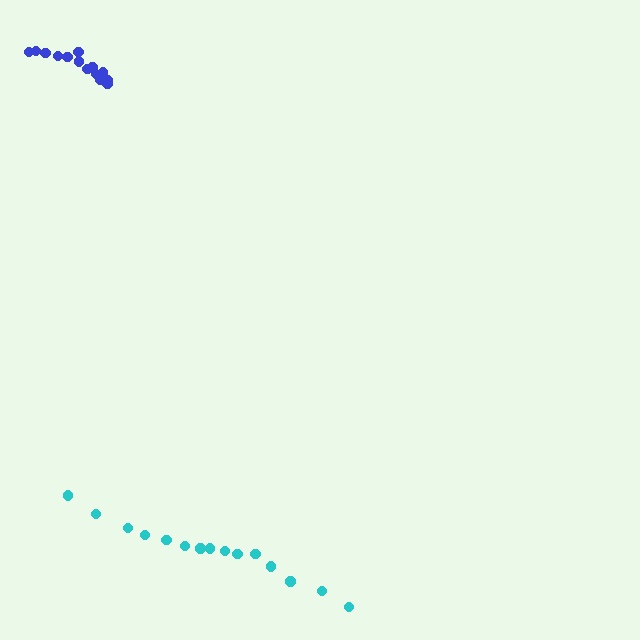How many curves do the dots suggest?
There are 2 distinct paths.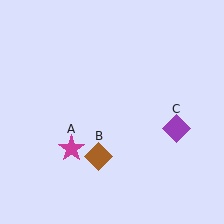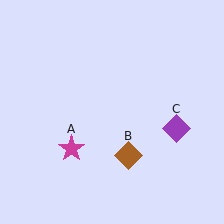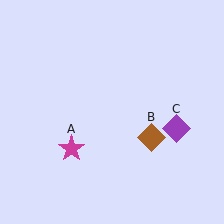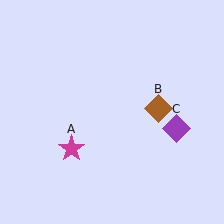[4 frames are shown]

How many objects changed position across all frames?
1 object changed position: brown diamond (object B).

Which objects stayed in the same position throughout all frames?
Magenta star (object A) and purple diamond (object C) remained stationary.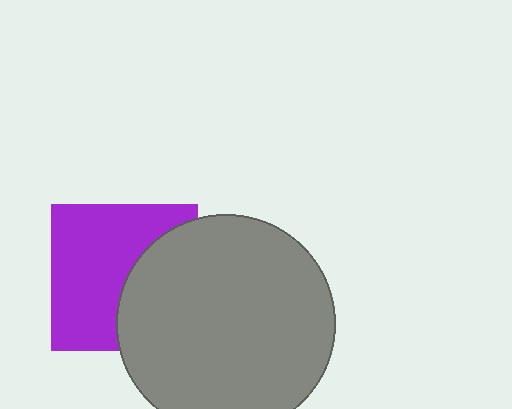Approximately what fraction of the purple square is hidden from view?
Roughly 40% of the purple square is hidden behind the gray circle.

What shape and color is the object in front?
The object in front is a gray circle.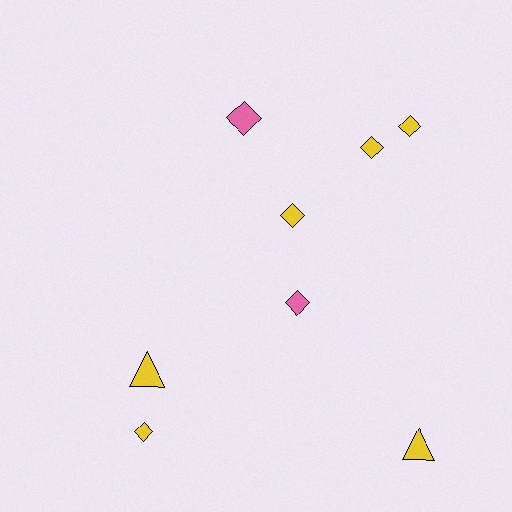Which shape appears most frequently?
Diamond, with 6 objects.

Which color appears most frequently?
Yellow, with 6 objects.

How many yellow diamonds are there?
There are 4 yellow diamonds.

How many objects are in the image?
There are 8 objects.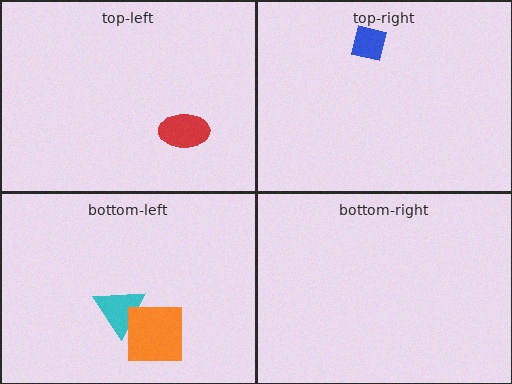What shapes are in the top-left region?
The red ellipse.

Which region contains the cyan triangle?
The bottom-left region.